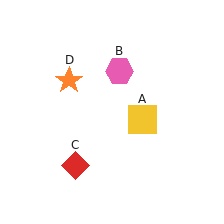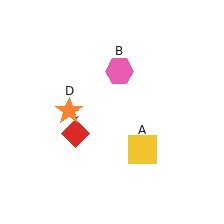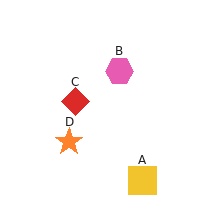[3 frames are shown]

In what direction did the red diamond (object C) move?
The red diamond (object C) moved up.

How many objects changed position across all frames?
3 objects changed position: yellow square (object A), red diamond (object C), orange star (object D).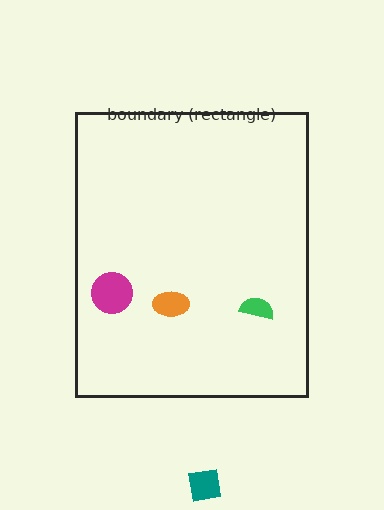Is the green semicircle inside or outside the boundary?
Inside.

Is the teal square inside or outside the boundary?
Outside.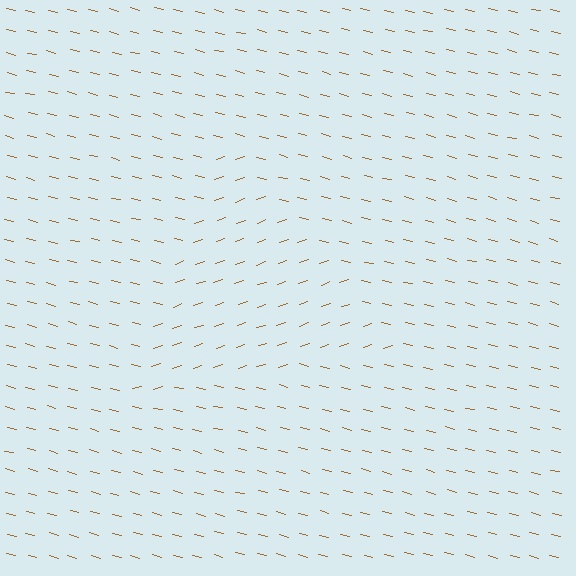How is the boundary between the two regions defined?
The boundary is defined purely by a change in line orientation (approximately 32 degrees difference). All lines are the same color and thickness.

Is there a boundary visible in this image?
Yes, there is a texture boundary formed by a change in line orientation.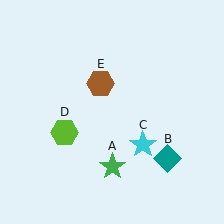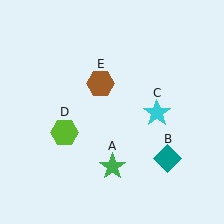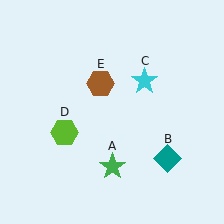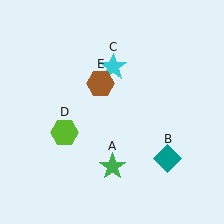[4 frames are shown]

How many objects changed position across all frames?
1 object changed position: cyan star (object C).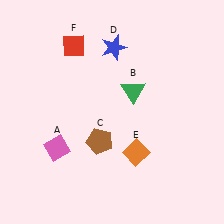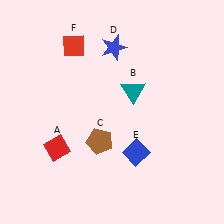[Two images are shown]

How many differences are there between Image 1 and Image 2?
There are 3 differences between the two images.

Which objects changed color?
A changed from pink to red. B changed from green to teal. E changed from orange to blue.